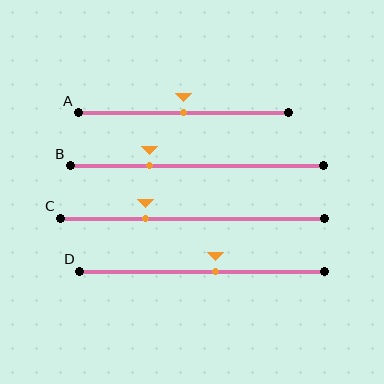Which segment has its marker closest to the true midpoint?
Segment A has its marker closest to the true midpoint.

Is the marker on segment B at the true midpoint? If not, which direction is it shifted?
No, the marker on segment B is shifted to the left by about 19% of the segment length.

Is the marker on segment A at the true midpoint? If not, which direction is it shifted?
Yes, the marker on segment A is at the true midpoint.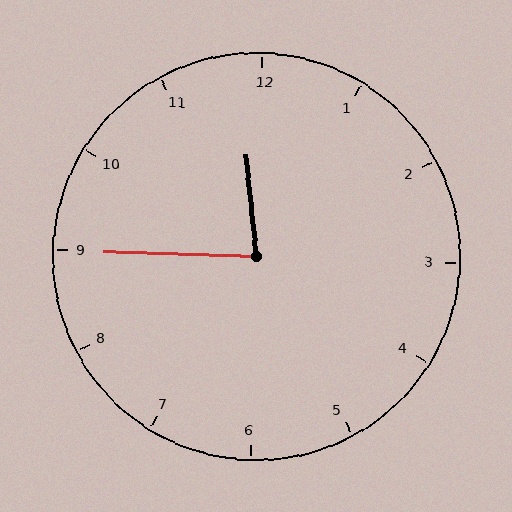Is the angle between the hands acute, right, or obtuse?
It is acute.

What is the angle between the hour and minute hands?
Approximately 82 degrees.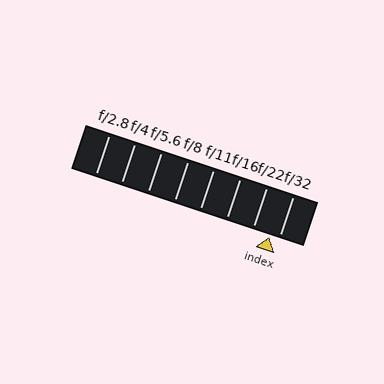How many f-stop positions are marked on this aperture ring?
There are 8 f-stop positions marked.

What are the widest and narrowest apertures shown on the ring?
The widest aperture shown is f/2.8 and the narrowest is f/32.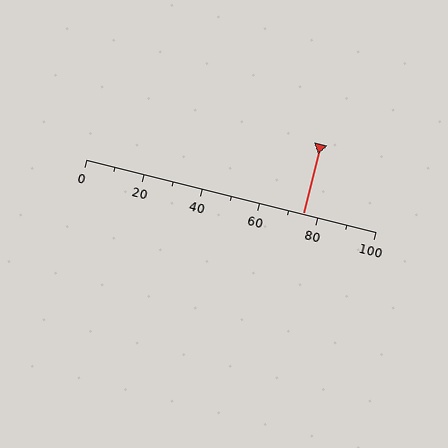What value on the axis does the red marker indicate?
The marker indicates approximately 75.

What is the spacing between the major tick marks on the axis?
The major ticks are spaced 20 apart.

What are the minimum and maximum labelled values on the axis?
The axis runs from 0 to 100.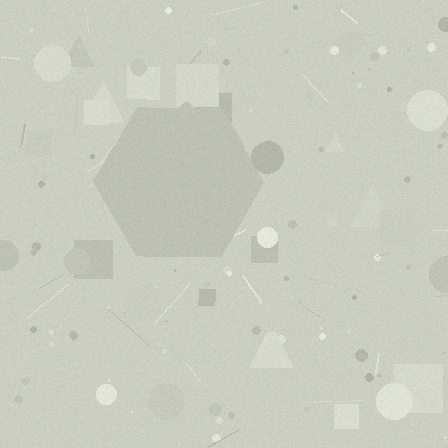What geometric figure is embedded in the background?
A hexagon is embedded in the background.